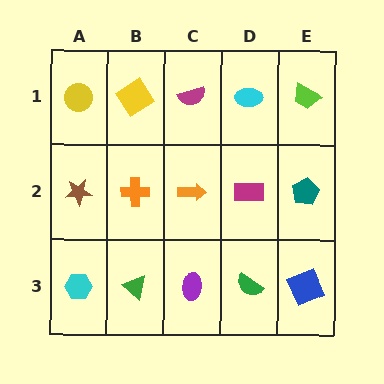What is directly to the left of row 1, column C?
A yellow diamond.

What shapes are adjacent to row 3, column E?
A teal pentagon (row 2, column E), a green semicircle (row 3, column D).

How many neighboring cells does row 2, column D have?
4.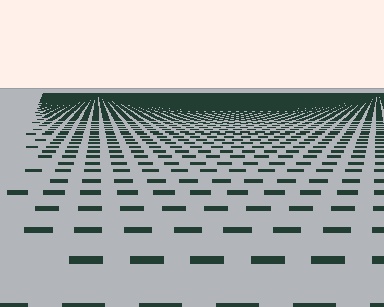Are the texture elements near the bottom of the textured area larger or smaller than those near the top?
Larger. Near the bottom, elements are closer to the viewer and appear at a bigger on-screen size.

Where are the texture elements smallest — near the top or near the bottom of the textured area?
Near the top.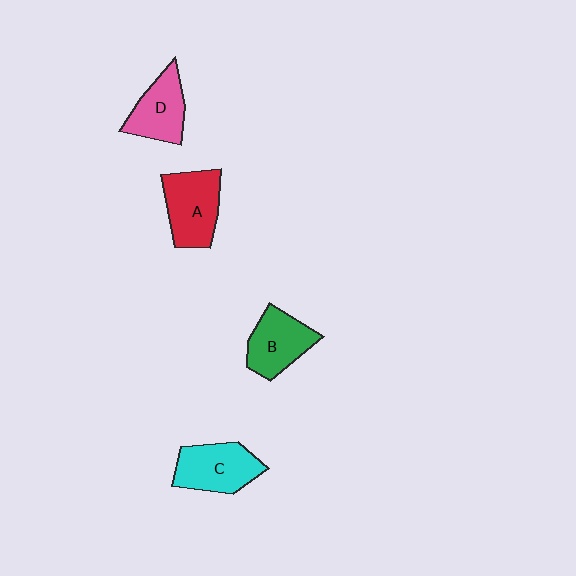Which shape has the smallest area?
Shape D (pink).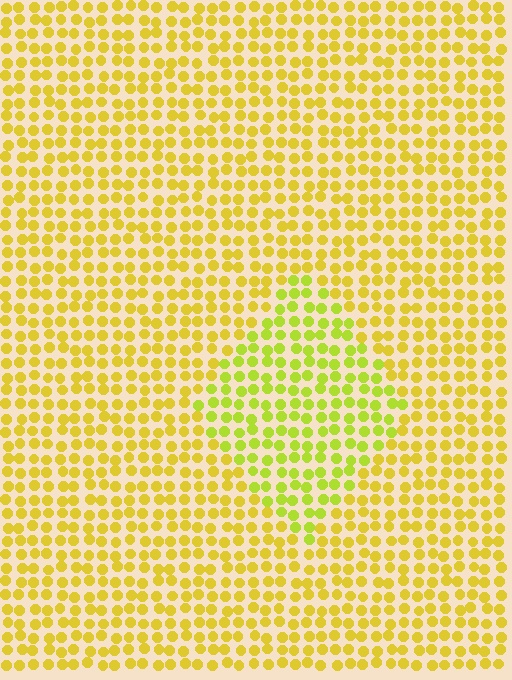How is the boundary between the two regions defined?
The boundary is defined purely by a slight shift in hue (about 24 degrees). Spacing, size, and orientation are identical on both sides.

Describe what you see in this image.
The image is filled with small yellow elements in a uniform arrangement. A diamond-shaped region is visible where the elements are tinted to a slightly different hue, forming a subtle color boundary.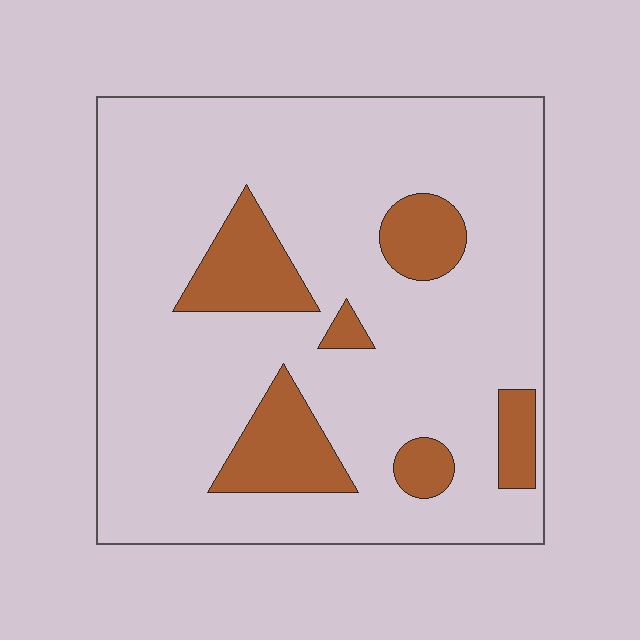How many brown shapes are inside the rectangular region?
6.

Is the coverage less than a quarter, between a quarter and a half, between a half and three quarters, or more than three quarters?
Less than a quarter.